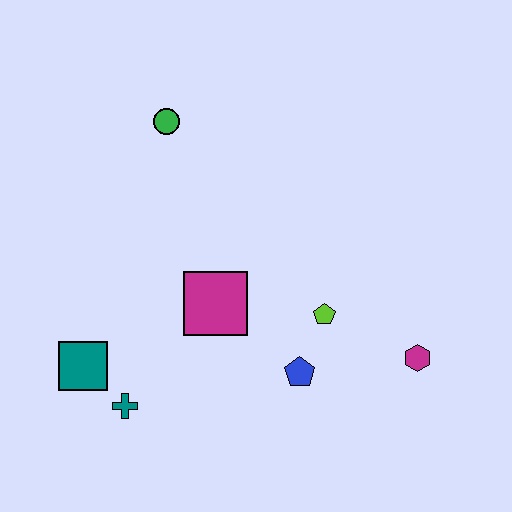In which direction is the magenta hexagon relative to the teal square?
The magenta hexagon is to the right of the teal square.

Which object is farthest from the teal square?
The magenta hexagon is farthest from the teal square.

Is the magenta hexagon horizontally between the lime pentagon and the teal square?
No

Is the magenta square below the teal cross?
No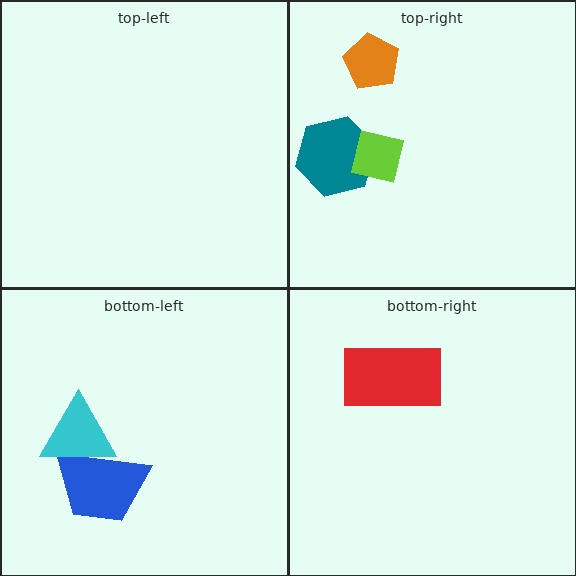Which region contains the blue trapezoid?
The bottom-left region.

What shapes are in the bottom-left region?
The blue trapezoid, the cyan triangle.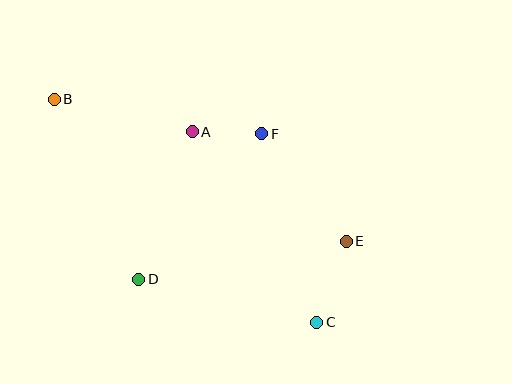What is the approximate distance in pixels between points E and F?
The distance between E and F is approximately 137 pixels.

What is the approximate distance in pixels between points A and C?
The distance between A and C is approximately 228 pixels.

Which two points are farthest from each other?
Points B and C are farthest from each other.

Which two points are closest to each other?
Points A and F are closest to each other.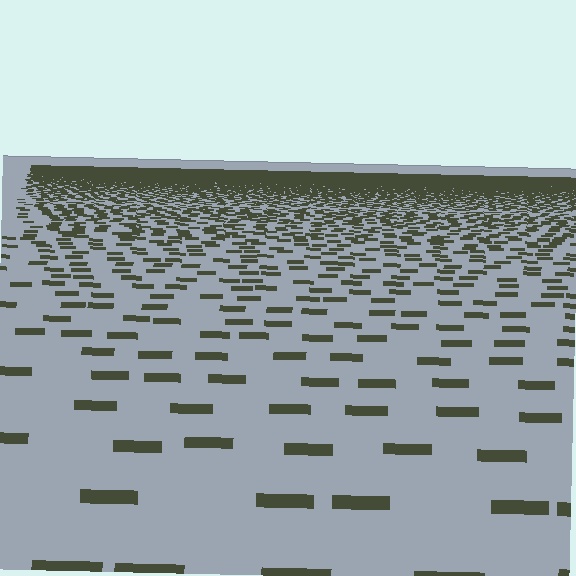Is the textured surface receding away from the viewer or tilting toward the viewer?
The surface is receding away from the viewer. Texture elements get smaller and denser toward the top.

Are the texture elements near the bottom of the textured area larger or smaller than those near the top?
Larger. Near the bottom, elements are closer to the viewer and appear at a bigger on-screen size.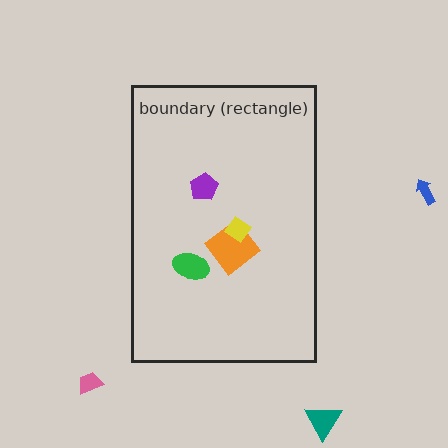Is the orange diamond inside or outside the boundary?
Inside.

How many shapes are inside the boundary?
4 inside, 3 outside.